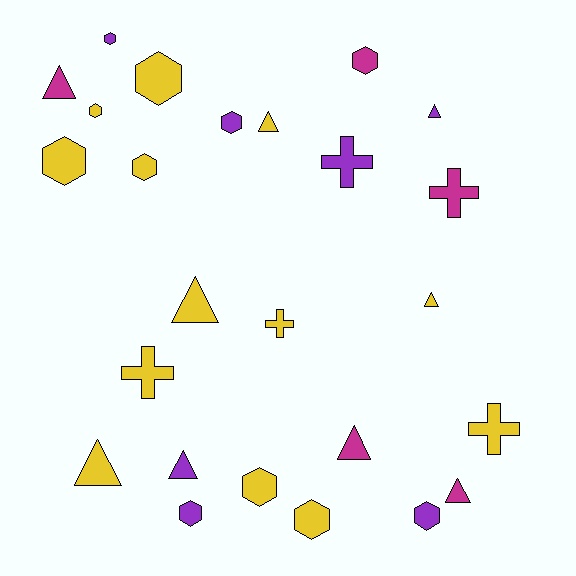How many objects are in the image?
There are 25 objects.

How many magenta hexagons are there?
There is 1 magenta hexagon.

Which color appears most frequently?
Yellow, with 13 objects.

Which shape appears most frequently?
Hexagon, with 11 objects.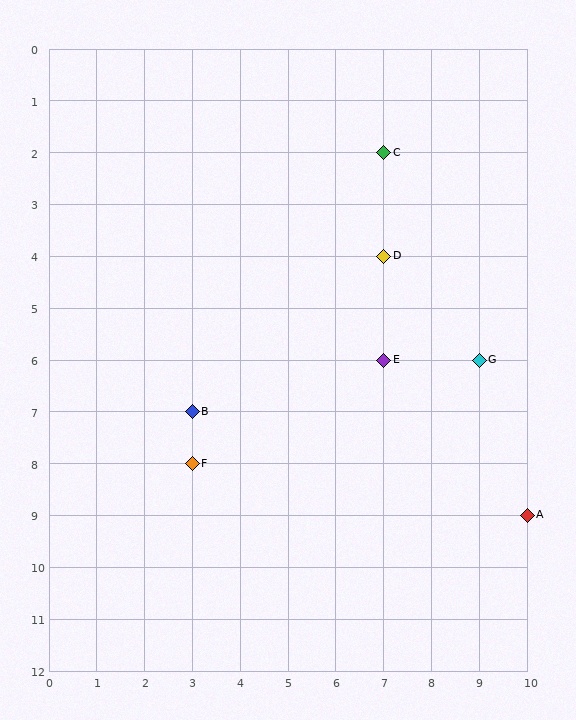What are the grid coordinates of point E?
Point E is at grid coordinates (7, 6).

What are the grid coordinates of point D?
Point D is at grid coordinates (7, 4).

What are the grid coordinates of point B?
Point B is at grid coordinates (3, 7).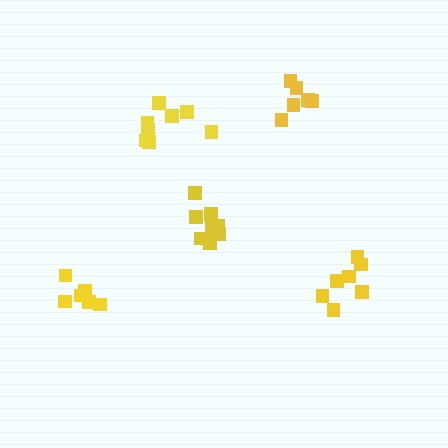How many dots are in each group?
Group 1: 10 dots, Group 2: 6 dots, Group 3: 8 dots, Group 4: 7 dots, Group 5: 6 dots (37 total).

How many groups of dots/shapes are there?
There are 5 groups.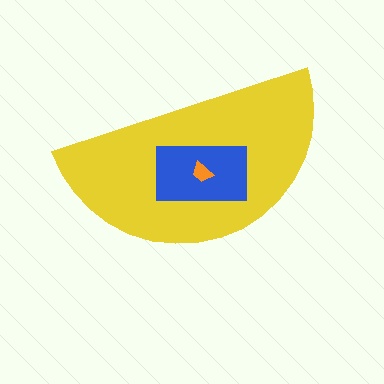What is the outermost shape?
The yellow semicircle.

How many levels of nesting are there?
3.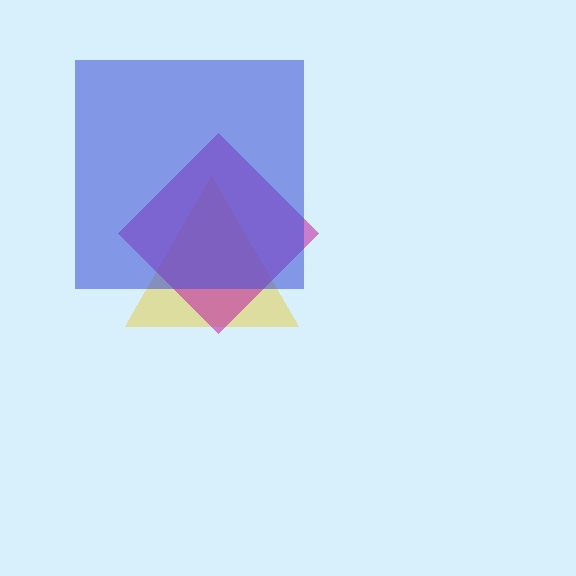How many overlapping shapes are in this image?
There are 3 overlapping shapes in the image.